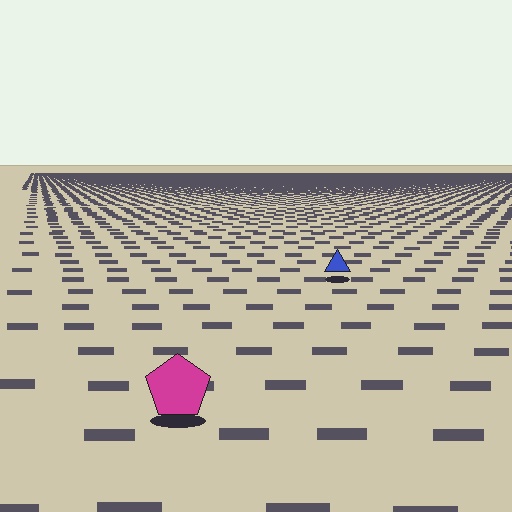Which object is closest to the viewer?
The magenta pentagon is closest. The texture marks near it are larger and more spread out.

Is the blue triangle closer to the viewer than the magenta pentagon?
No. The magenta pentagon is closer — you can tell from the texture gradient: the ground texture is coarser near it.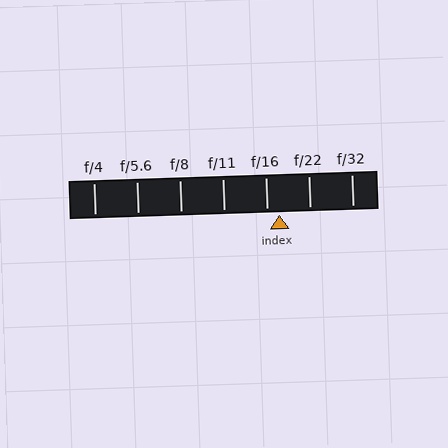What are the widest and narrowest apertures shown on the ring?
The widest aperture shown is f/4 and the narrowest is f/32.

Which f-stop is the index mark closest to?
The index mark is closest to f/16.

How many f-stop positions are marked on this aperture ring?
There are 7 f-stop positions marked.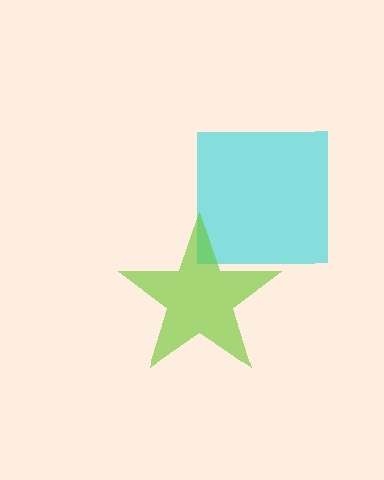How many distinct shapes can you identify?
There are 2 distinct shapes: a cyan square, a lime star.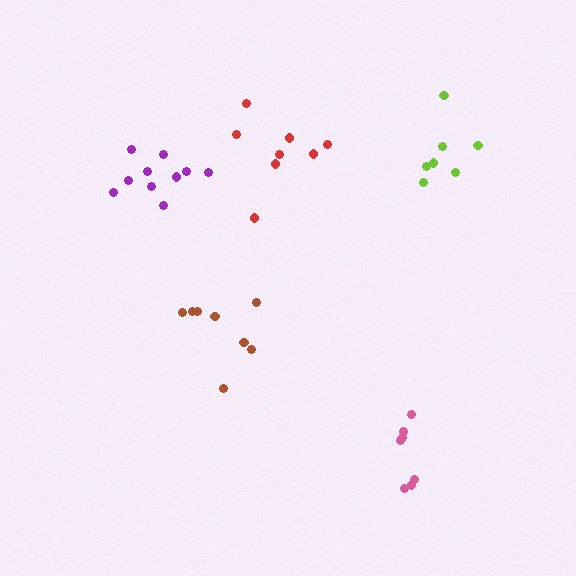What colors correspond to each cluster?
The clusters are colored: brown, pink, lime, purple, red.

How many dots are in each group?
Group 1: 8 dots, Group 2: 7 dots, Group 3: 7 dots, Group 4: 10 dots, Group 5: 8 dots (40 total).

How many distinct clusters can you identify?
There are 5 distinct clusters.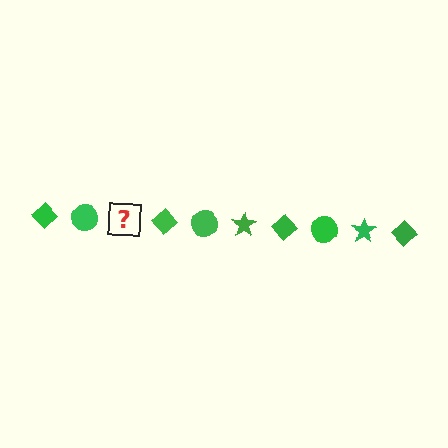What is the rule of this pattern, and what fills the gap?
The rule is that the pattern cycles through diamond, circle, star shapes in green. The gap should be filled with a green star.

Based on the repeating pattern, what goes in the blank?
The blank should be a green star.